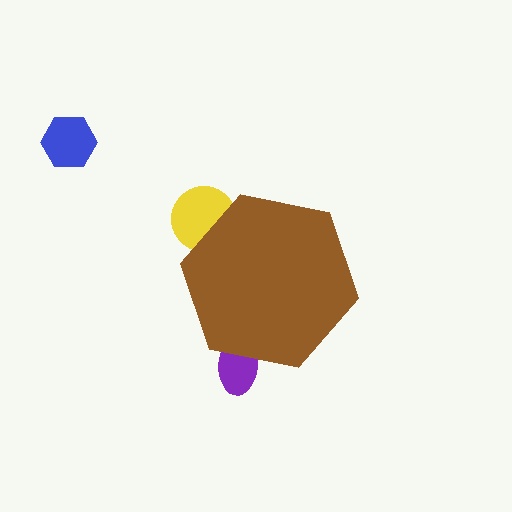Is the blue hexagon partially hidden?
No, the blue hexagon is fully visible.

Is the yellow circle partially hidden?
Yes, the yellow circle is partially hidden behind the brown hexagon.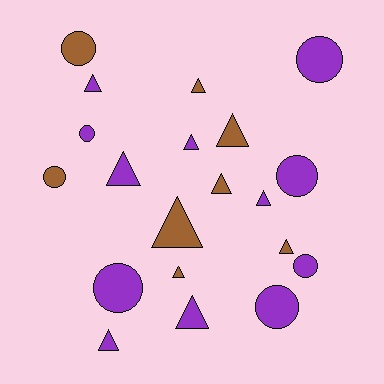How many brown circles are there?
There are 2 brown circles.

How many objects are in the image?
There are 20 objects.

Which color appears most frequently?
Purple, with 12 objects.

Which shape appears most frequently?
Triangle, with 12 objects.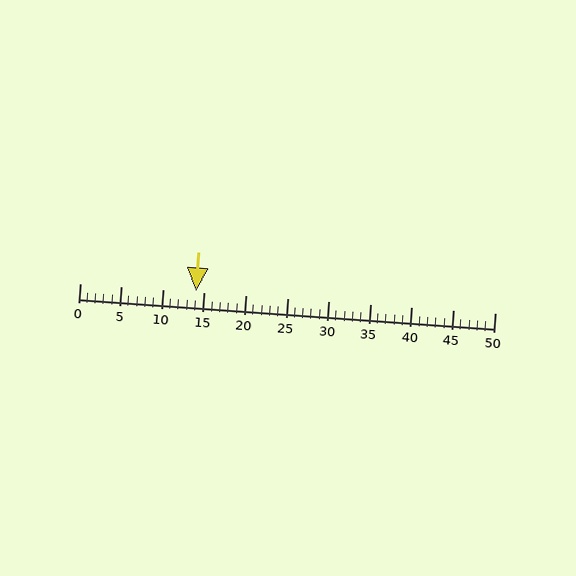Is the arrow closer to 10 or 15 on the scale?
The arrow is closer to 15.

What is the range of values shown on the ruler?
The ruler shows values from 0 to 50.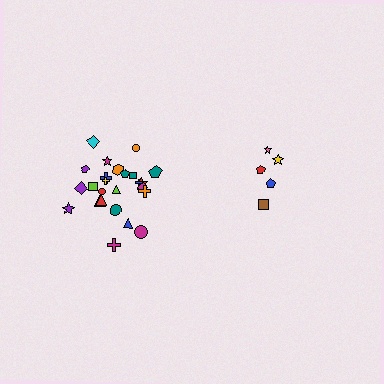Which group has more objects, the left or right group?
The left group.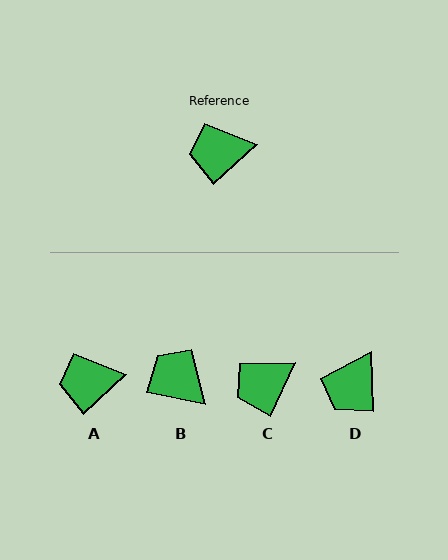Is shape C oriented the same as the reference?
No, it is off by about 22 degrees.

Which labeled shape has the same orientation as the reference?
A.